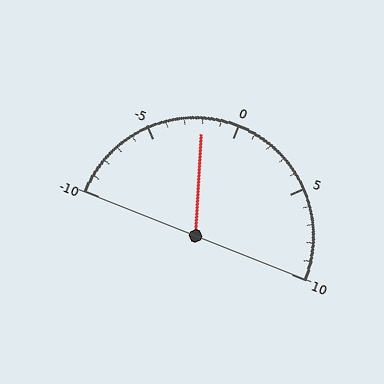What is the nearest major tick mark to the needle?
The nearest major tick mark is 0.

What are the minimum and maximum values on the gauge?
The gauge ranges from -10 to 10.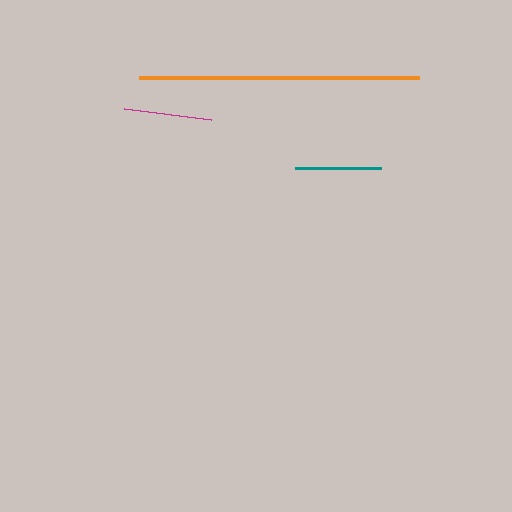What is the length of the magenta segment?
The magenta segment is approximately 87 pixels long.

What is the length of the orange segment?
The orange segment is approximately 280 pixels long.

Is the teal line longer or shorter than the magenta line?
The magenta line is longer than the teal line.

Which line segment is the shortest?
The teal line is the shortest at approximately 86 pixels.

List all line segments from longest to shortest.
From longest to shortest: orange, magenta, teal.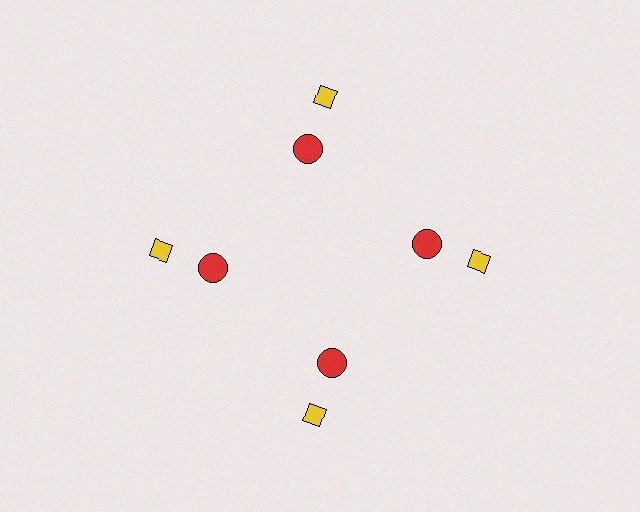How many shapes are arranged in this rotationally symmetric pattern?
There are 8 shapes, arranged in 4 groups of 2.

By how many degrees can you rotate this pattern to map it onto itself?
The pattern maps onto itself every 90 degrees of rotation.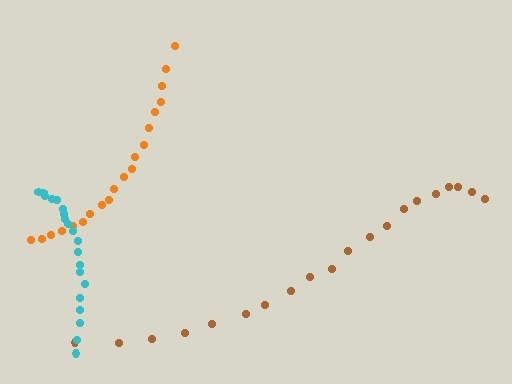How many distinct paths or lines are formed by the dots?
There are 3 distinct paths.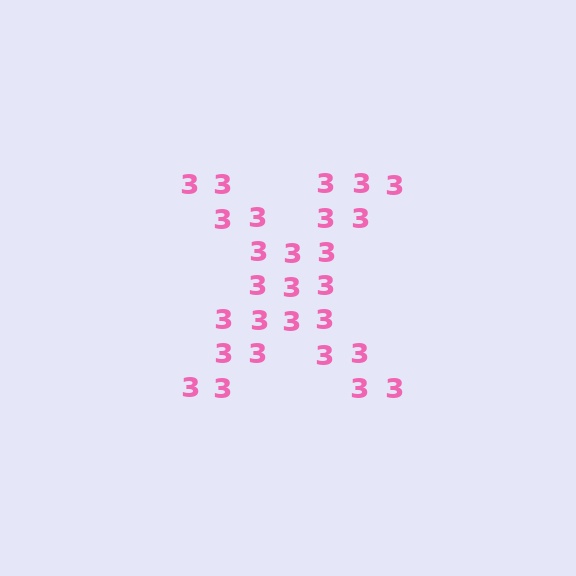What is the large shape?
The large shape is the letter X.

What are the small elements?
The small elements are digit 3's.